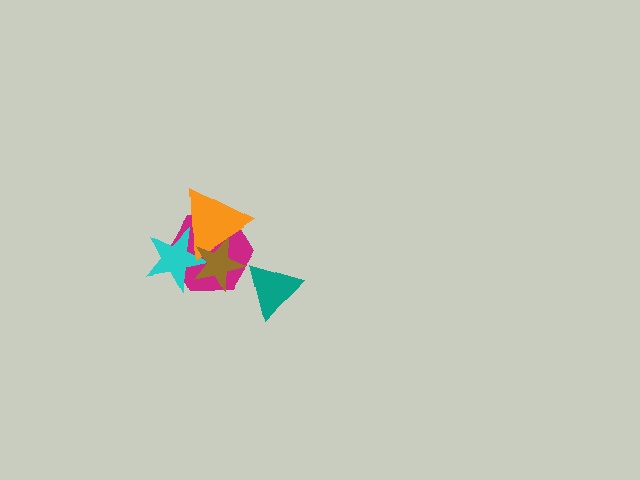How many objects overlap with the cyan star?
3 objects overlap with the cyan star.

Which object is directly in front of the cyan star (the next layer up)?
The orange triangle is directly in front of the cyan star.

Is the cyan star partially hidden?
Yes, it is partially covered by another shape.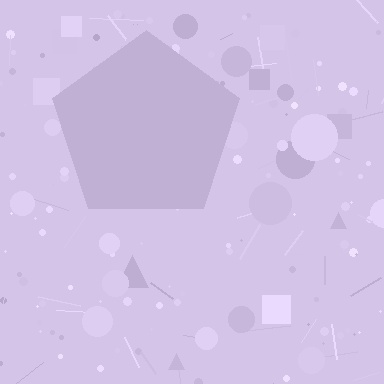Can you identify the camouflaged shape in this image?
The camouflaged shape is a pentagon.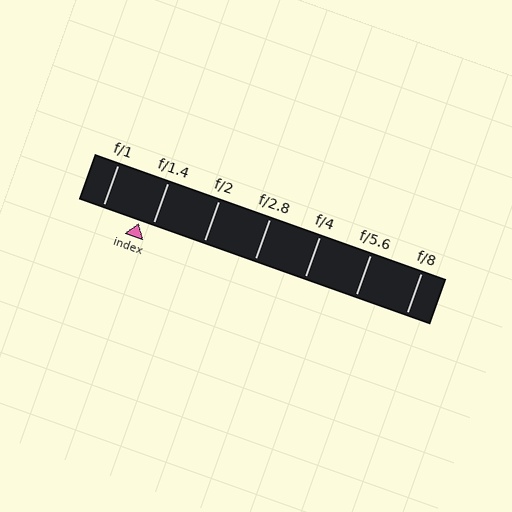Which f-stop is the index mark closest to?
The index mark is closest to f/1.4.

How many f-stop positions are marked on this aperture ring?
There are 7 f-stop positions marked.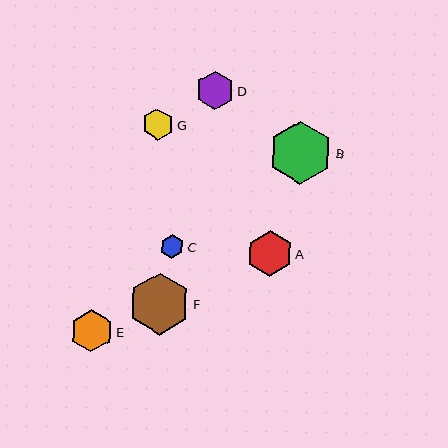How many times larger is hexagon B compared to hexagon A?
Hexagon B is approximately 1.4 times the size of hexagon A.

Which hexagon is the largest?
Hexagon B is the largest with a size of approximately 63 pixels.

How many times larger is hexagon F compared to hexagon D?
Hexagon F is approximately 1.6 times the size of hexagon D.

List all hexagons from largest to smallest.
From largest to smallest: B, F, A, E, D, G, C.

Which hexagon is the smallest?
Hexagon C is the smallest with a size of approximately 24 pixels.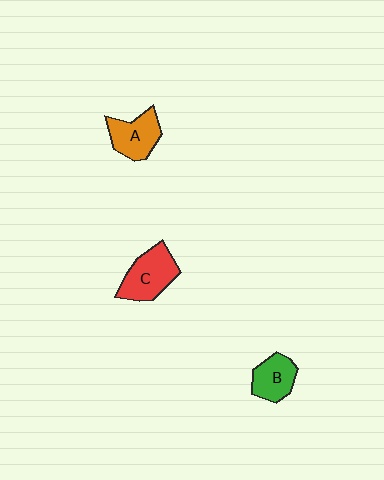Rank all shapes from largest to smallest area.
From largest to smallest: C (red), A (orange), B (green).